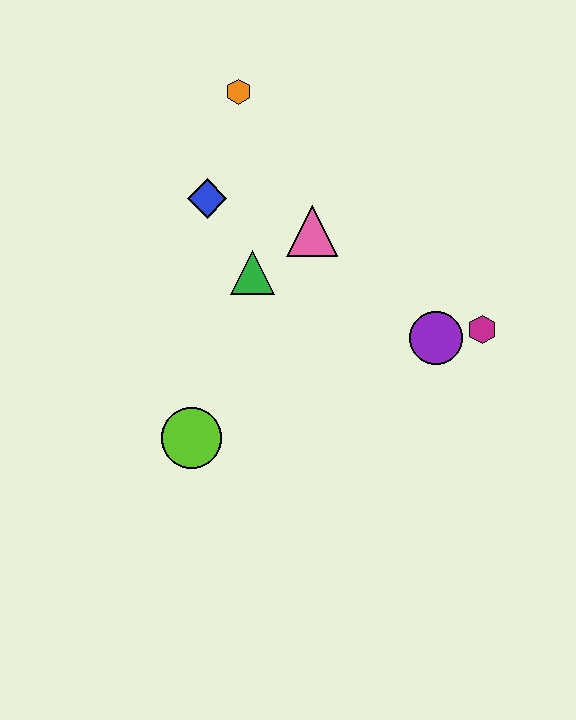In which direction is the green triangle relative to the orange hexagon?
The green triangle is below the orange hexagon.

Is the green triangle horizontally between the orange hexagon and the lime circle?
No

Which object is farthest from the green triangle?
The magenta hexagon is farthest from the green triangle.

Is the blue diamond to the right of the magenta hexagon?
No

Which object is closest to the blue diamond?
The green triangle is closest to the blue diamond.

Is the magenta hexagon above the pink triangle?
No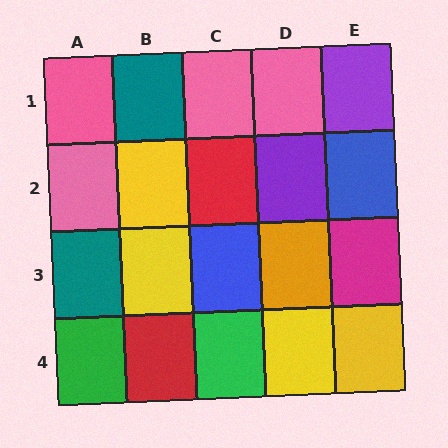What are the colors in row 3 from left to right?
Teal, yellow, blue, orange, magenta.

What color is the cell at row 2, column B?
Yellow.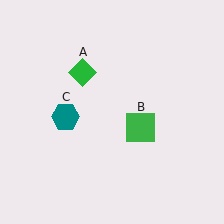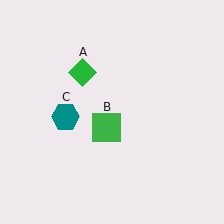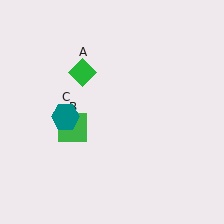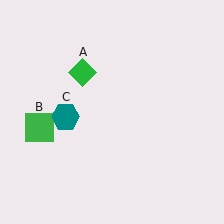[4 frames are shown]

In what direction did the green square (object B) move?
The green square (object B) moved left.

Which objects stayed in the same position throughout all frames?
Green diamond (object A) and teal hexagon (object C) remained stationary.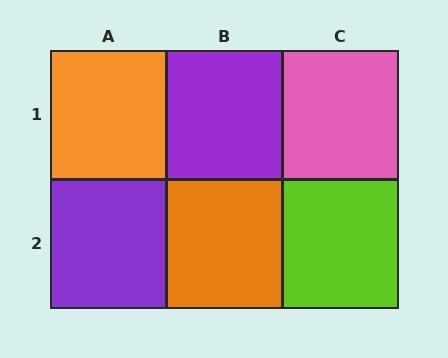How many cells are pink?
1 cell is pink.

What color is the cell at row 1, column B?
Purple.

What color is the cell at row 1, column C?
Pink.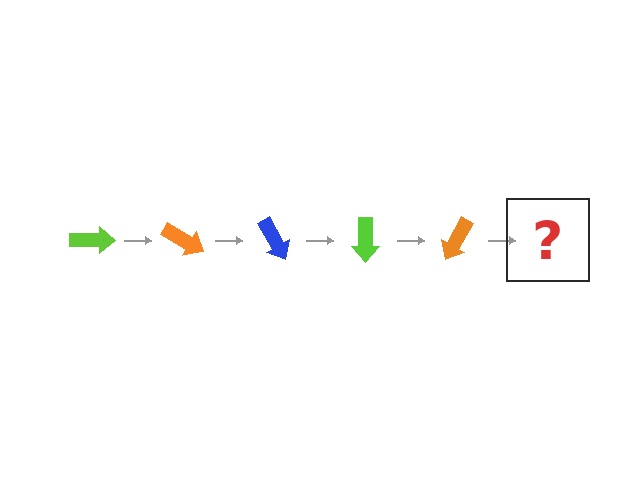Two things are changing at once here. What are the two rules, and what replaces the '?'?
The two rules are that it rotates 30 degrees each step and the color cycles through lime, orange, and blue. The '?' should be a blue arrow, rotated 150 degrees from the start.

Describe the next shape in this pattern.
It should be a blue arrow, rotated 150 degrees from the start.